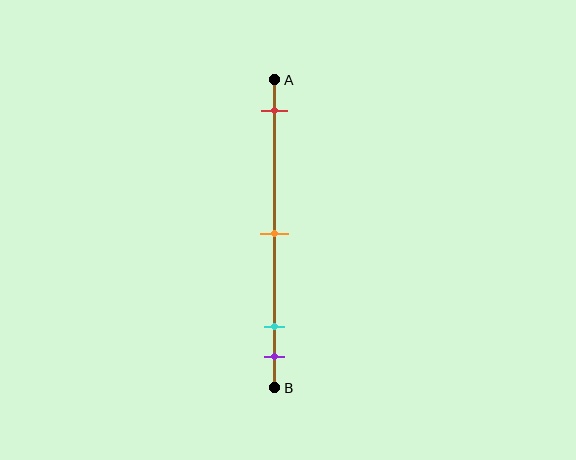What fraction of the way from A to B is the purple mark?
The purple mark is approximately 90% (0.9) of the way from A to B.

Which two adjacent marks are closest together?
The cyan and purple marks are the closest adjacent pair.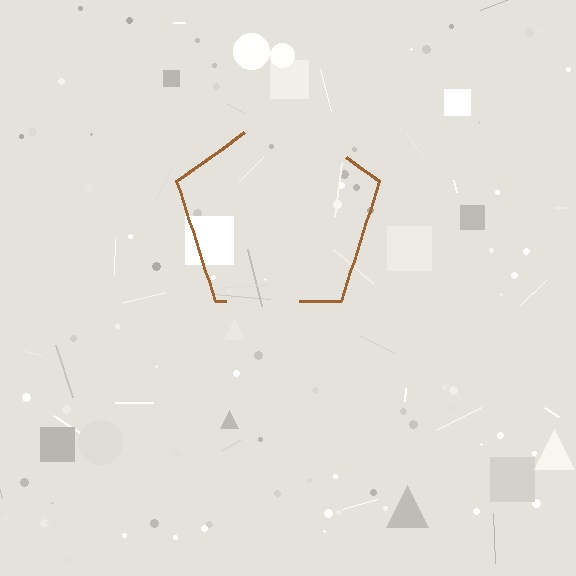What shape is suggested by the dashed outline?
The dashed outline suggests a pentagon.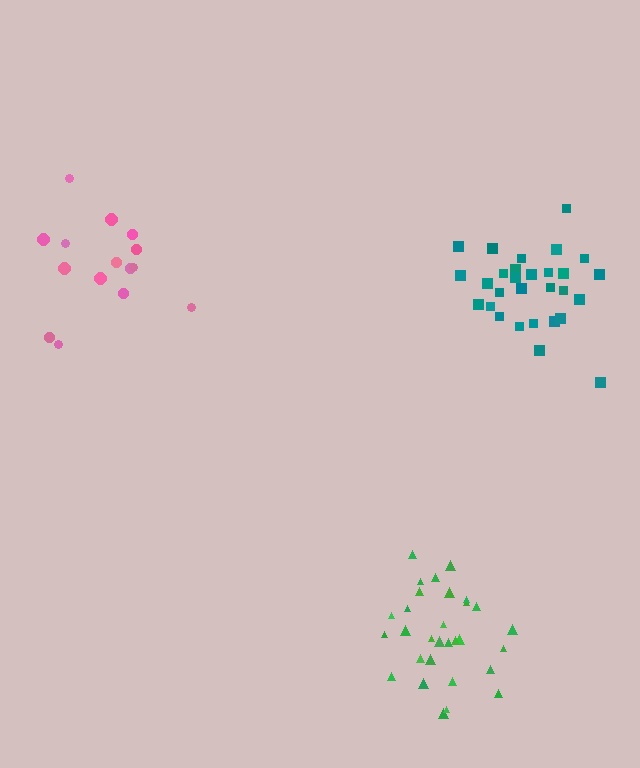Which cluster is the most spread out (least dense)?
Pink.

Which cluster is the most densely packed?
Teal.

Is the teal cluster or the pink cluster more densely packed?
Teal.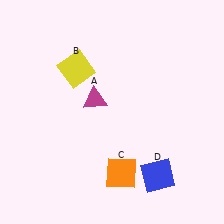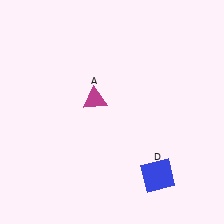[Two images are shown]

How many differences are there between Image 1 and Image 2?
There are 2 differences between the two images.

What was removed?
The orange square (C), the yellow square (B) were removed in Image 2.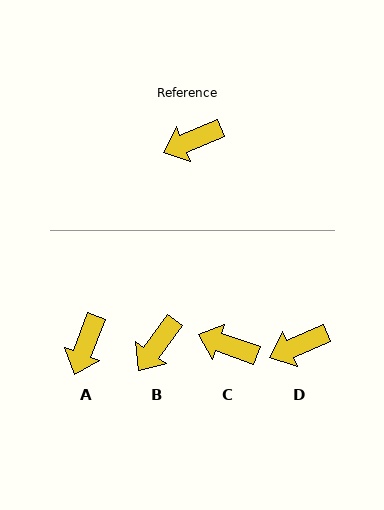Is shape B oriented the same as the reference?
No, it is off by about 31 degrees.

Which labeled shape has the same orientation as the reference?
D.